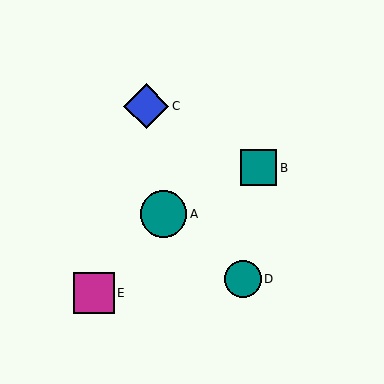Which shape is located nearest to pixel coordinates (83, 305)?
The magenta square (labeled E) at (94, 293) is nearest to that location.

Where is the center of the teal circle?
The center of the teal circle is at (243, 279).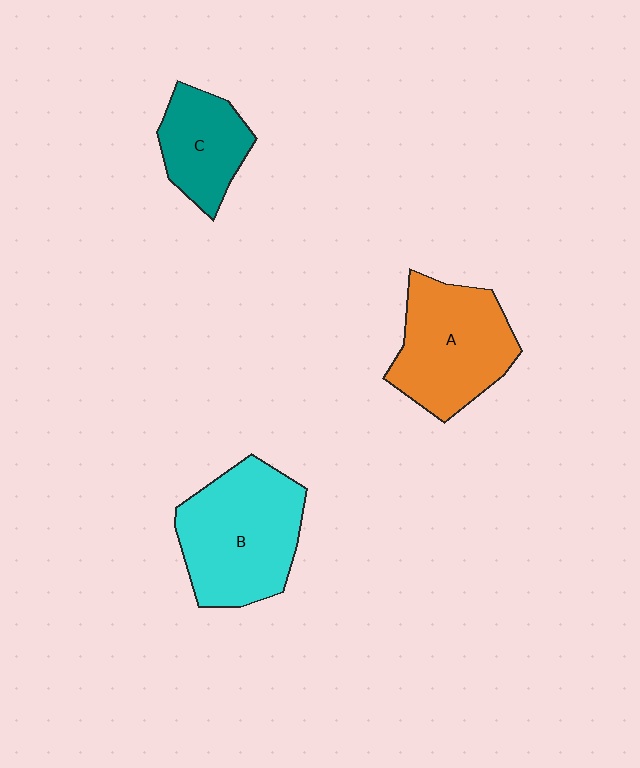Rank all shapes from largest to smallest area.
From largest to smallest: B (cyan), A (orange), C (teal).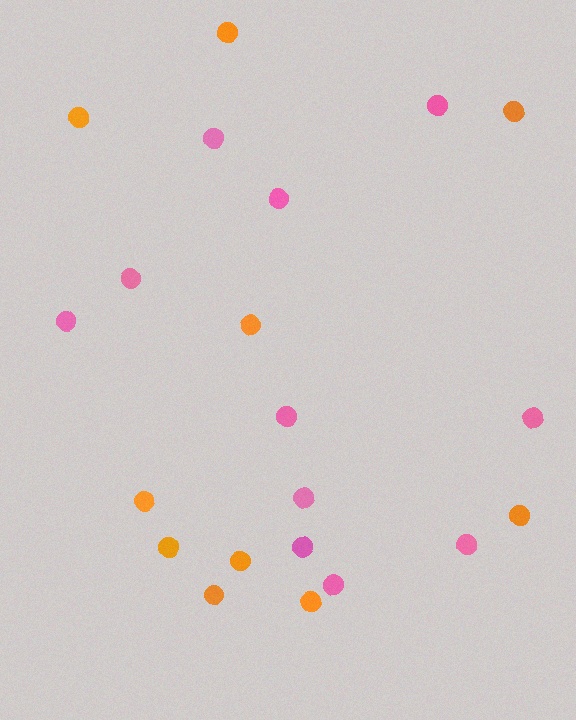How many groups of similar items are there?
There are 2 groups: one group of orange circles (10) and one group of pink circles (11).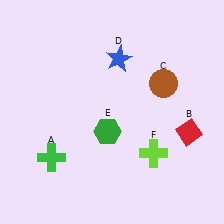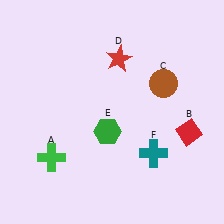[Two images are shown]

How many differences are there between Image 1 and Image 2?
There are 2 differences between the two images.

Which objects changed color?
D changed from blue to red. F changed from lime to teal.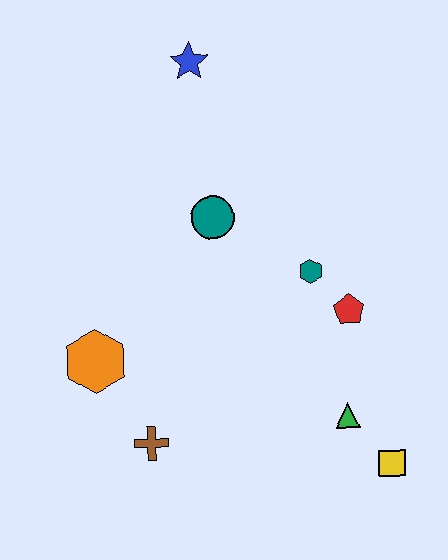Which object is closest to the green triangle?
The yellow square is closest to the green triangle.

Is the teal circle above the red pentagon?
Yes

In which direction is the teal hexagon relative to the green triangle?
The teal hexagon is above the green triangle.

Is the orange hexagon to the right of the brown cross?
No